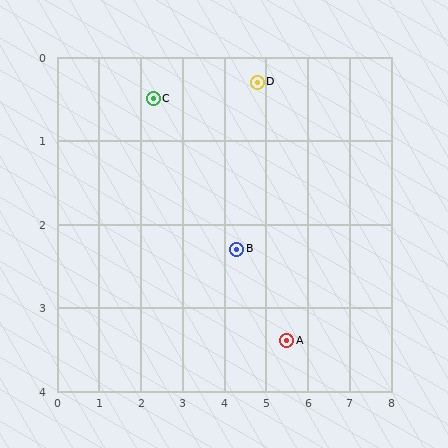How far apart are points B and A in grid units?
Points B and A are about 1.6 grid units apart.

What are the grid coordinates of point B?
Point B is at approximately (4.3, 2.3).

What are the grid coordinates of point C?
Point C is at approximately (2.3, 0.5).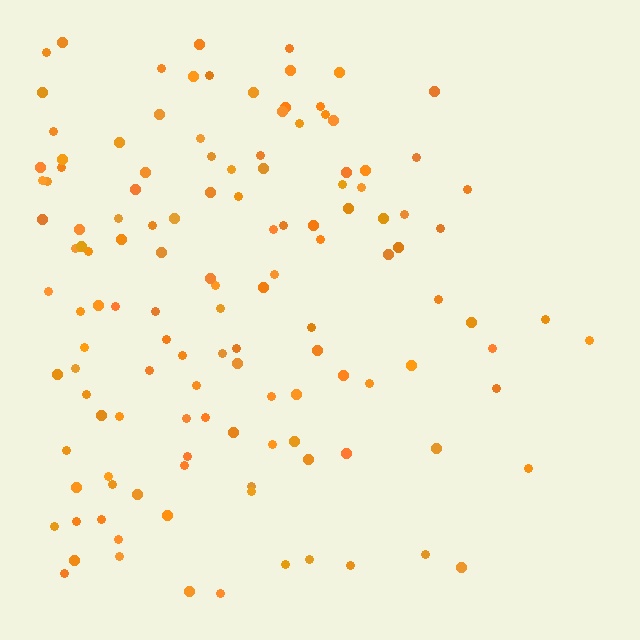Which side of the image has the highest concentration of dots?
The left.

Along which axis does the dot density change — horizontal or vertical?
Horizontal.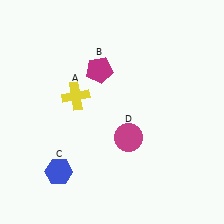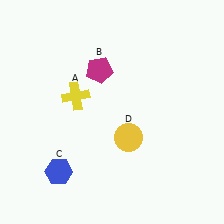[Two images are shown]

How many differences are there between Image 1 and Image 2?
There is 1 difference between the two images.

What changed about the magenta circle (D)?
In Image 1, D is magenta. In Image 2, it changed to yellow.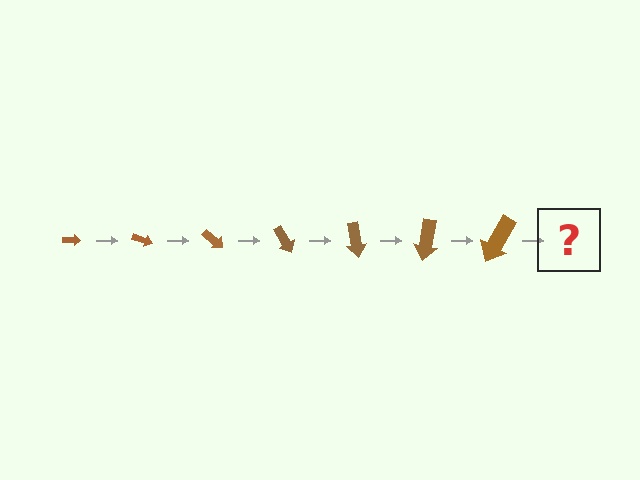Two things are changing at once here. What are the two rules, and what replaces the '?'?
The two rules are that the arrow grows larger each step and it rotates 20 degrees each step. The '?' should be an arrow, larger than the previous one and rotated 140 degrees from the start.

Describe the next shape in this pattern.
It should be an arrow, larger than the previous one and rotated 140 degrees from the start.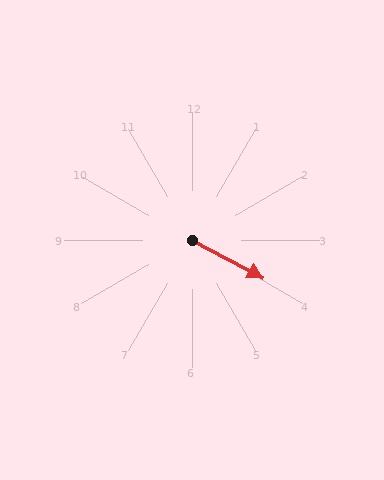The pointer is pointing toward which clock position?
Roughly 4 o'clock.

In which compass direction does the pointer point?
Southeast.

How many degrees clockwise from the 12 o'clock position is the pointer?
Approximately 118 degrees.